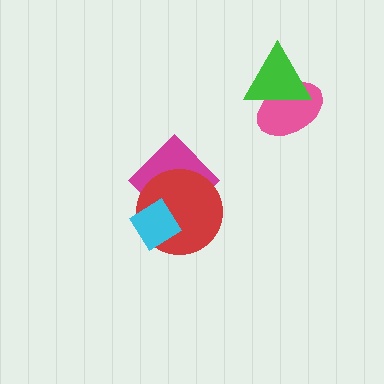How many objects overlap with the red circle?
2 objects overlap with the red circle.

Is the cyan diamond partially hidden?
No, no other shape covers it.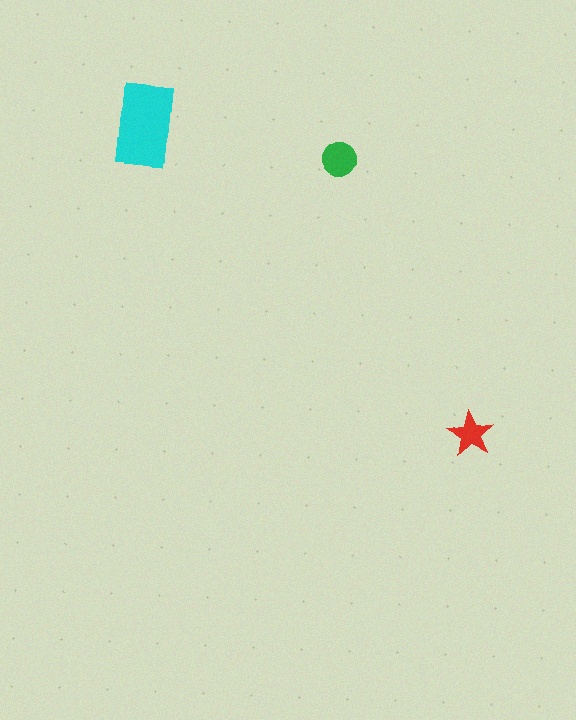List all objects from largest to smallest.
The cyan rectangle, the green circle, the red star.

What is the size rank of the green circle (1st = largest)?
2nd.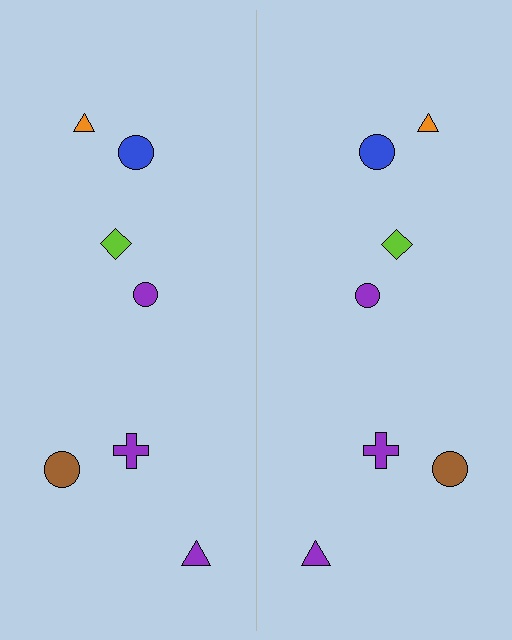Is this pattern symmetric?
Yes, this pattern has bilateral (reflection) symmetry.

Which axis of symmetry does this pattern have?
The pattern has a vertical axis of symmetry running through the center of the image.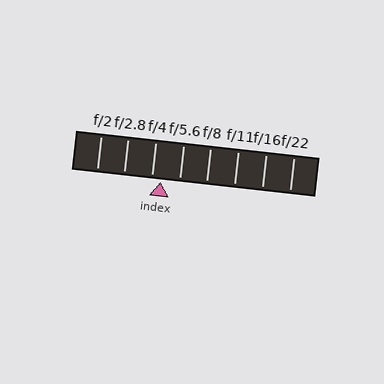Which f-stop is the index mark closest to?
The index mark is closest to f/4.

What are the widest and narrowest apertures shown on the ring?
The widest aperture shown is f/2 and the narrowest is f/22.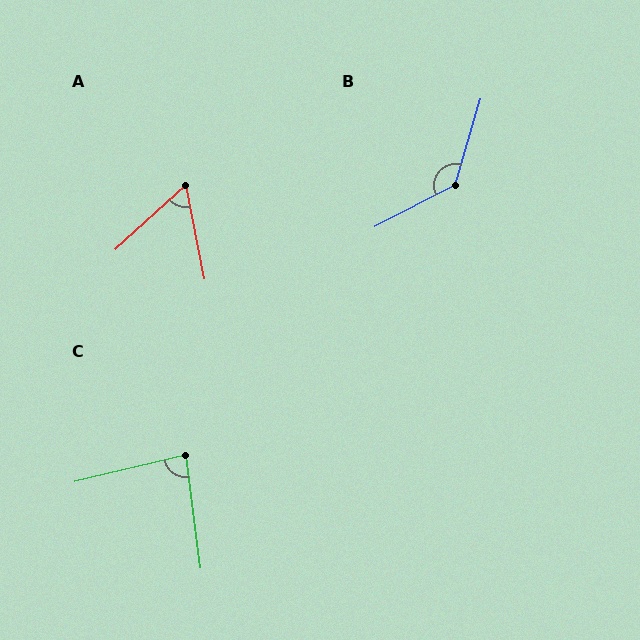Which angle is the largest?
B, at approximately 134 degrees.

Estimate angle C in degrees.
Approximately 84 degrees.